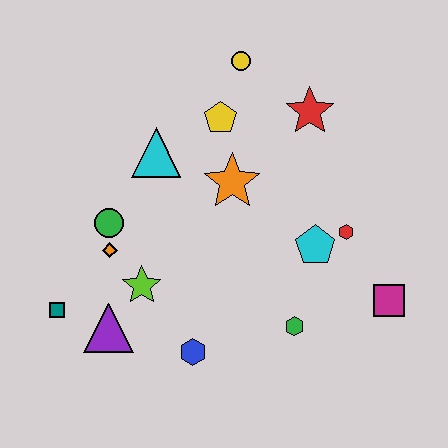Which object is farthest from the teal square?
The magenta square is farthest from the teal square.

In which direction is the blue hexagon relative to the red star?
The blue hexagon is below the red star.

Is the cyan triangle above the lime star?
Yes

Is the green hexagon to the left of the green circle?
No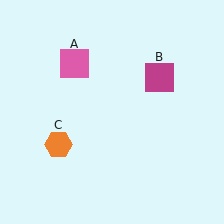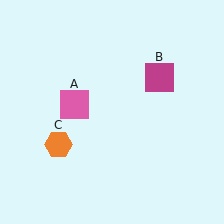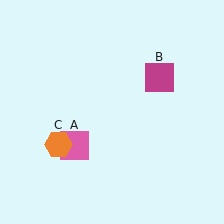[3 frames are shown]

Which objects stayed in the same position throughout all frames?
Magenta square (object B) and orange hexagon (object C) remained stationary.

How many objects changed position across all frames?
1 object changed position: pink square (object A).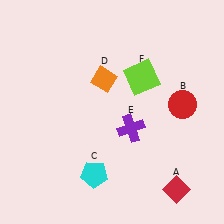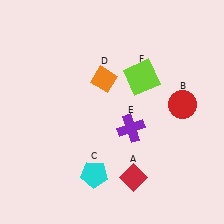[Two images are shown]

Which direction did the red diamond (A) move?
The red diamond (A) moved left.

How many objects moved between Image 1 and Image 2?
1 object moved between the two images.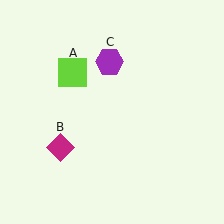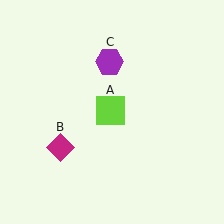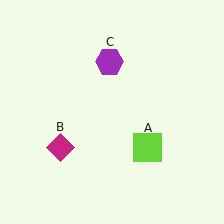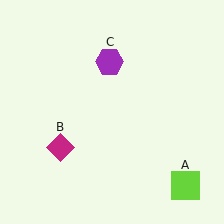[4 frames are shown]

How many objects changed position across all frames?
1 object changed position: lime square (object A).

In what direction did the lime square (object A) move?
The lime square (object A) moved down and to the right.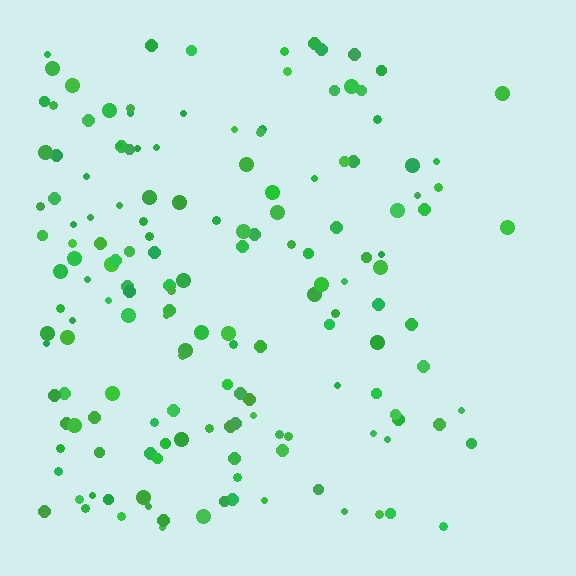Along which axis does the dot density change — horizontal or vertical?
Horizontal.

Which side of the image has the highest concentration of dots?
The left.